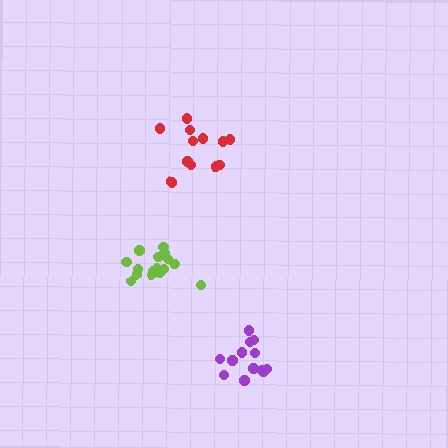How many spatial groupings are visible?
There are 3 spatial groupings.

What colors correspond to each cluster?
The clusters are colored: lime, purple, red.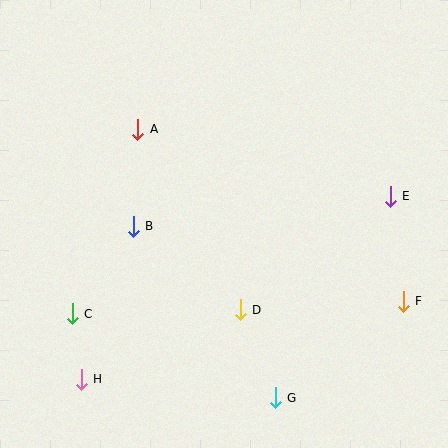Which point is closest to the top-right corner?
Point E is closest to the top-right corner.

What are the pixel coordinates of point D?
Point D is at (240, 310).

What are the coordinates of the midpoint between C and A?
The midpoint between C and A is at (105, 222).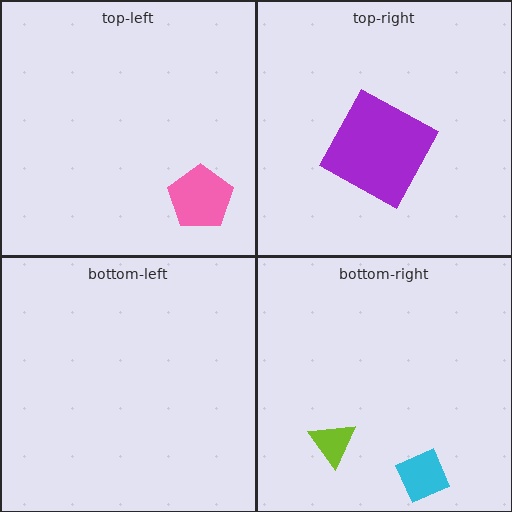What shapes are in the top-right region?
The purple square.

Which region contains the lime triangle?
The bottom-right region.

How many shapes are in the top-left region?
1.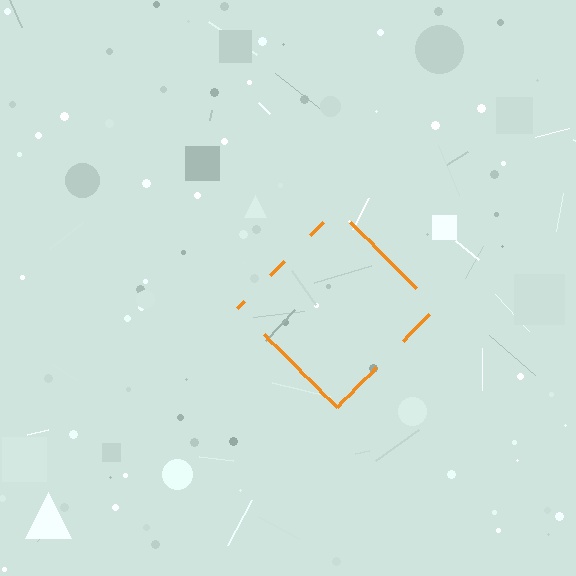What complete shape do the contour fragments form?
The contour fragments form a diamond.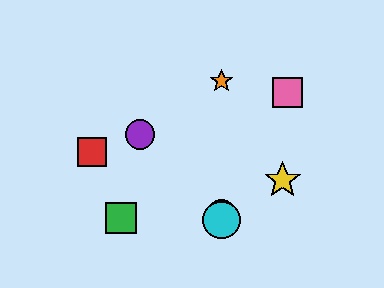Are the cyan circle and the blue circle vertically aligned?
Yes, both are at x≈221.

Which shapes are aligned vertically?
The blue circle, the orange star, the cyan circle are aligned vertically.